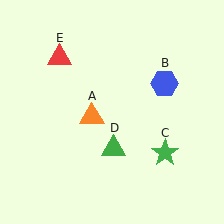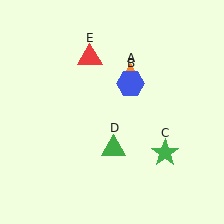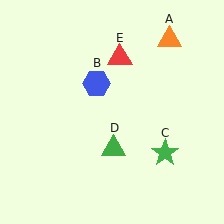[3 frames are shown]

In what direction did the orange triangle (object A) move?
The orange triangle (object A) moved up and to the right.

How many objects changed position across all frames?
3 objects changed position: orange triangle (object A), blue hexagon (object B), red triangle (object E).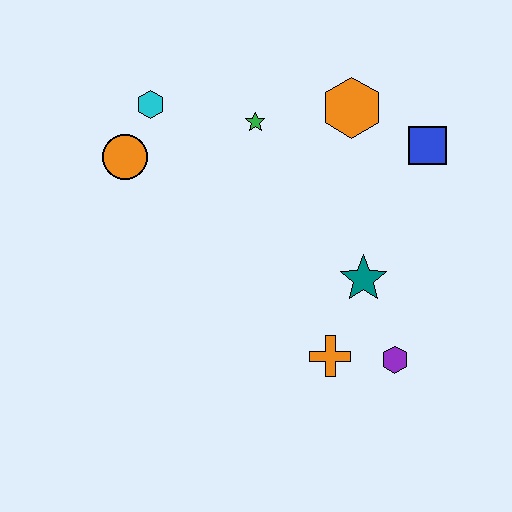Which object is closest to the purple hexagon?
The orange cross is closest to the purple hexagon.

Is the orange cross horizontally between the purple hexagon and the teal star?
No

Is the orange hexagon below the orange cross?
No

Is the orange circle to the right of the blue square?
No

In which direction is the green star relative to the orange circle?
The green star is to the right of the orange circle.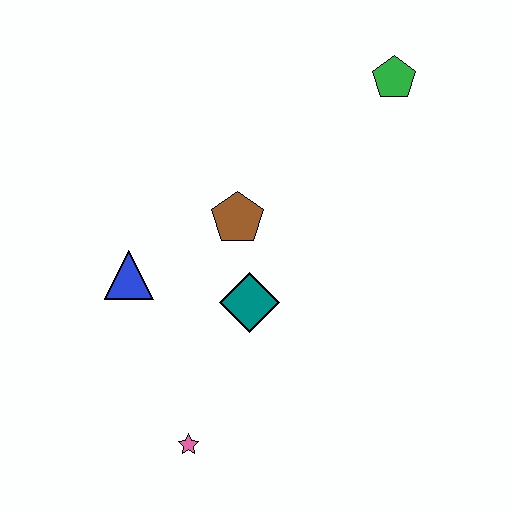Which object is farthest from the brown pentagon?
The pink star is farthest from the brown pentagon.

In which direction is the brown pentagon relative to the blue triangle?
The brown pentagon is to the right of the blue triangle.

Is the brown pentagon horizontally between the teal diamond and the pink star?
Yes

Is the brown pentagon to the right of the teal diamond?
No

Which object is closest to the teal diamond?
The brown pentagon is closest to the teal diamond.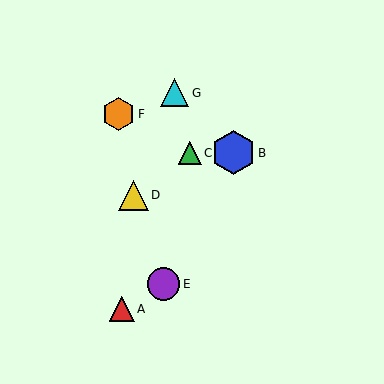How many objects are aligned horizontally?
2 objects (B, C) are aligned horizontally.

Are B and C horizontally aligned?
Yes, both are at y≈153.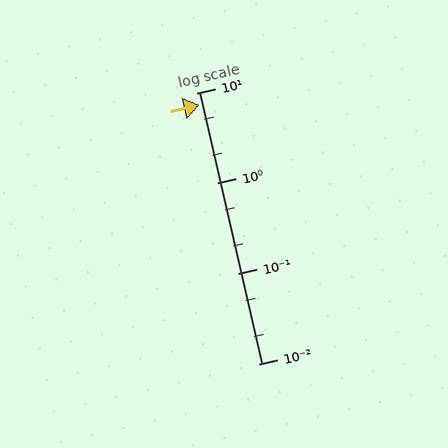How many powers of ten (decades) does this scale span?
The scale spans 3 decades, from 0.01 to 10.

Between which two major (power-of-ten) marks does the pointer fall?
The pointer is between 1 and 10.